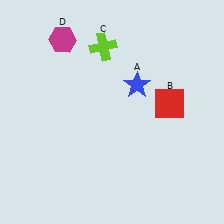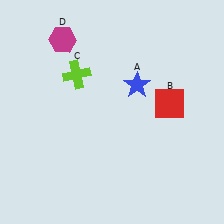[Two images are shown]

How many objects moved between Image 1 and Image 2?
1 object moved between the two images.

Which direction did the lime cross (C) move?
The lime cross (C) moved down.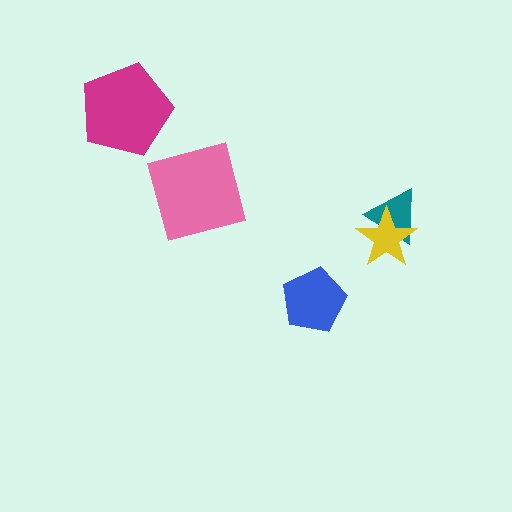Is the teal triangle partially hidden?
Yes, it is partially covered by another shape.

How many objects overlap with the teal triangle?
1 object overlaps with the teal triangle.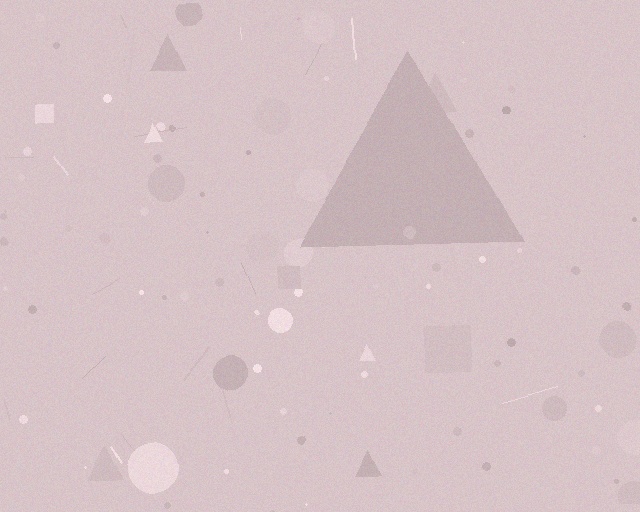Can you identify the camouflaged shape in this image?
The camouflaged shape is a triangle.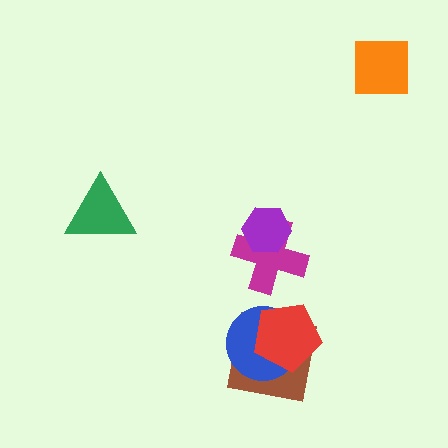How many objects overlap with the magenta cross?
1 object overlaps with the magenta cross.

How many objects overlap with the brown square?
2 objects overlap with the brown square.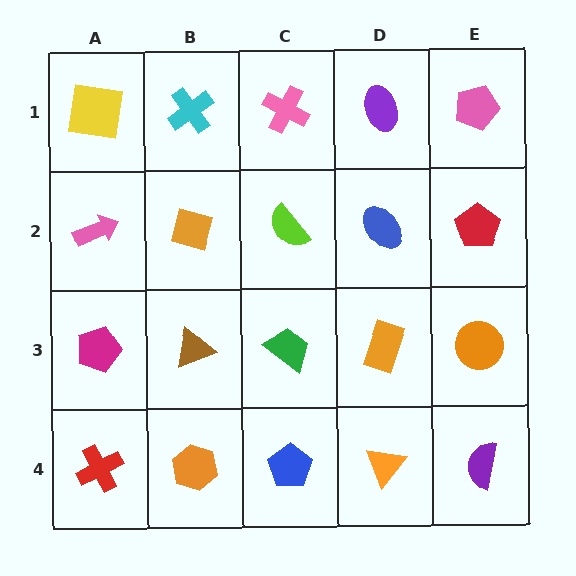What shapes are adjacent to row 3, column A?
A pink arrow (row 2, column A), a red cross (row 4, column A), a brown triangle (row 3, column B).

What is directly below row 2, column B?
A brown triangle.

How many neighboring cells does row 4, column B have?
3.